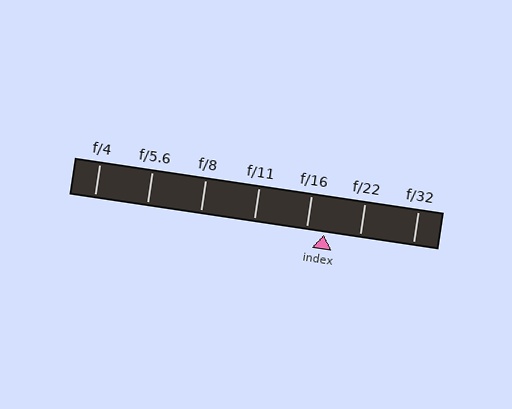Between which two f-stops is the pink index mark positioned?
The index mark is between f/16 and f/22.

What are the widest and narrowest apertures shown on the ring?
The widest aperture shown is f/4 and the narrowest is f/32.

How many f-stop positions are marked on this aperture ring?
There are 7 f-stop positions marked.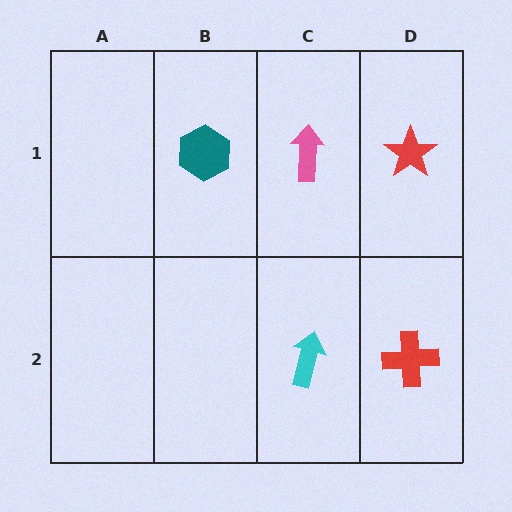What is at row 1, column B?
A teal hexagon.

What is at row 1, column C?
A pink arrow.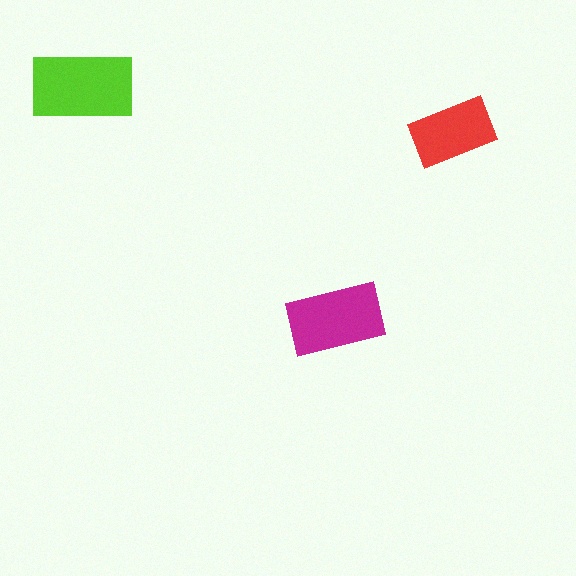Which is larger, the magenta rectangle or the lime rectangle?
The lime one.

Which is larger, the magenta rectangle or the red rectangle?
The magenta one.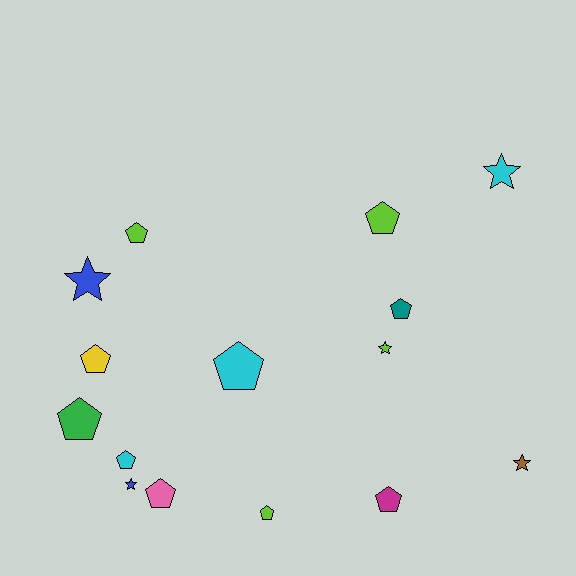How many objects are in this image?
There are 15 objects.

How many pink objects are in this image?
There is 1 pink object.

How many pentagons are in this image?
There are 10 pentagons.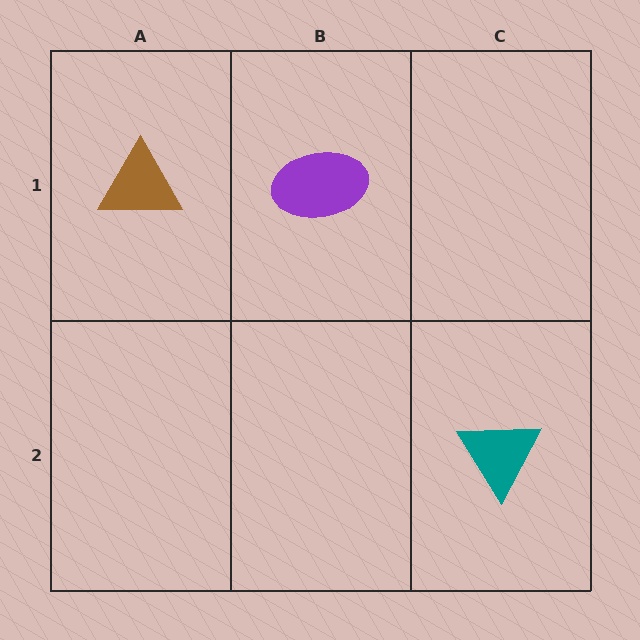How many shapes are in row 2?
1 shape.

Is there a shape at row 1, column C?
No, that cell is empty.